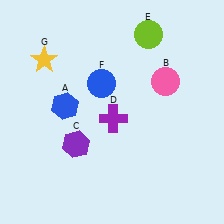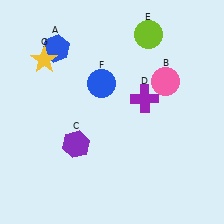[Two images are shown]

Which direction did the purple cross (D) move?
The purple cross (D) moved right.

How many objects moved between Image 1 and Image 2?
2 objects moved between the two images.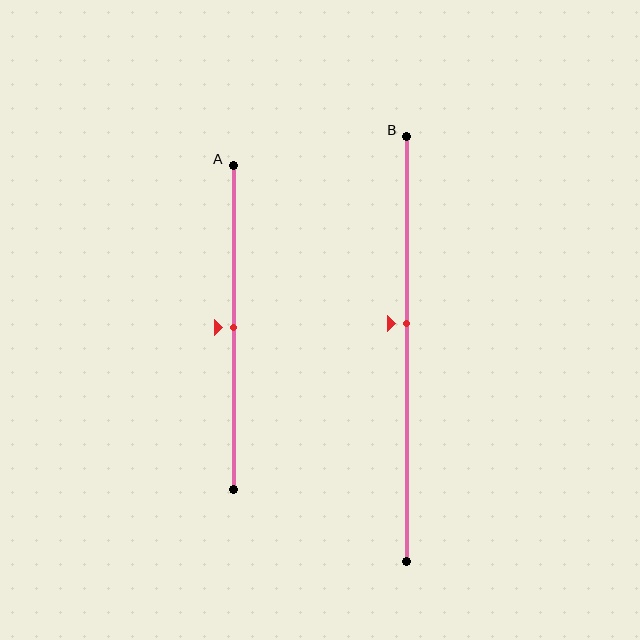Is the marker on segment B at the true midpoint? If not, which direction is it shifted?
No, the marker on segment B is shifted upward by about 6% of the segment length.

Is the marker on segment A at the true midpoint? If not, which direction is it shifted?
Yes, the marker on segment A is at the true midpoint.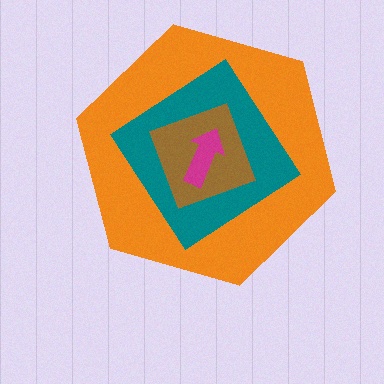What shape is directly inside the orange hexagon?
The teal diamond.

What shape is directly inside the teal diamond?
The brown diamond.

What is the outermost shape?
The orange hexagon.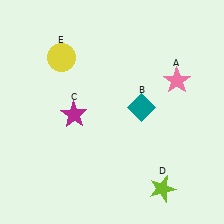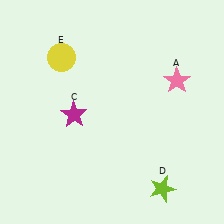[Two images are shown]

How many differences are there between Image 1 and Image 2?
There is 1 difference between the two images.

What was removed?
The teal diamond (B) was removed in Image 2.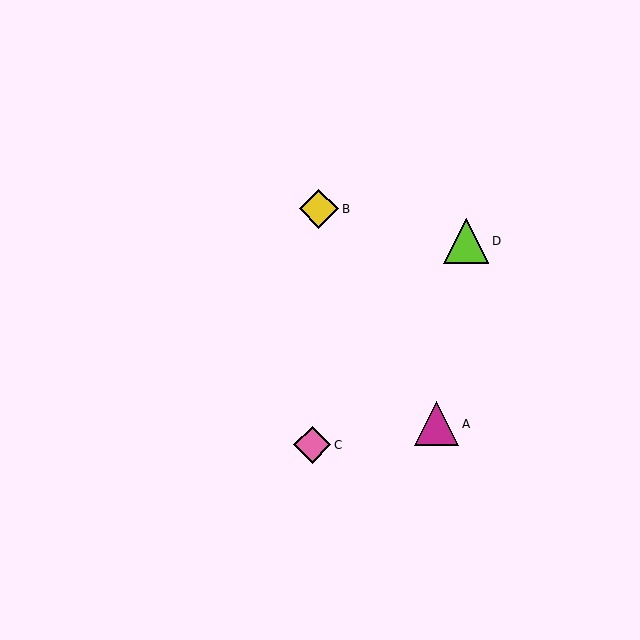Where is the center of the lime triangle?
The center of the lime triangle is at (466, 241).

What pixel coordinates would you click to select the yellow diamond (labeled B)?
Click at (319, 209) to select the yellow diamond B.